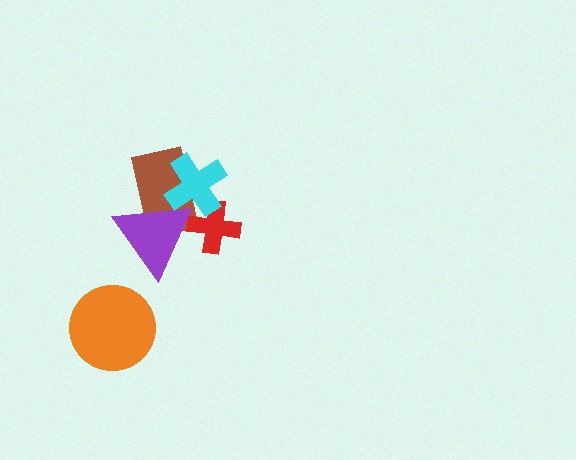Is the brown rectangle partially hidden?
Yes, it is partially covered by another shape.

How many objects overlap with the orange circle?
0 objects overlap with the orange circle.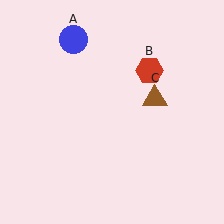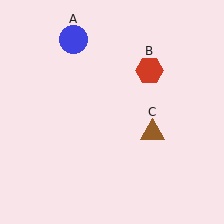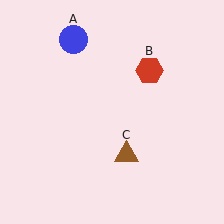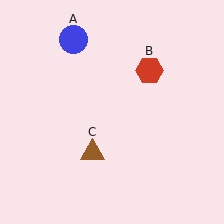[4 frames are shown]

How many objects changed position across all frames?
1 object changed position: brown triangle (object C).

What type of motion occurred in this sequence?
The brown triangle (object C) rotated clockwise around the center of the scene.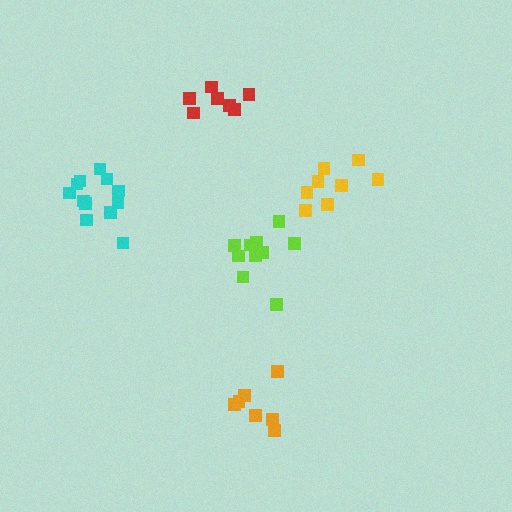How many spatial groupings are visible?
There are 5 spatial groupings.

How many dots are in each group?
Group 1: 8 dots, Group 2: 7 dots, Group 3: 7 dots, Group 4: 10 dots, Group 5: 12 dots (44 total).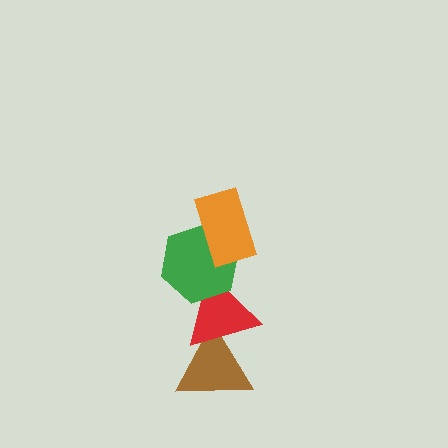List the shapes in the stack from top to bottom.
From top to bottom: the orange rectangle, the green hexagon, the red triangle, the brown triangle.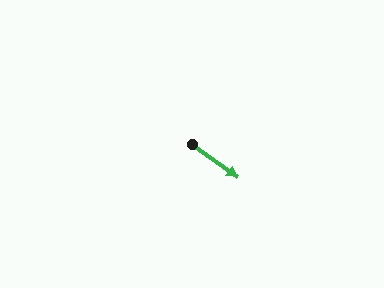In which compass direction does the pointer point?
Southeast.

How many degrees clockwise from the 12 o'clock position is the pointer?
Approximately 126 degrees.